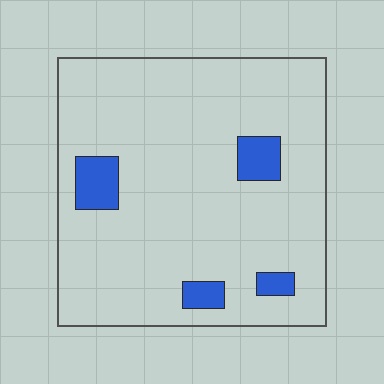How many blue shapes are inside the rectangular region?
4.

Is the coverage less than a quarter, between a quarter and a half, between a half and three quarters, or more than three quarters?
Less than a quarter.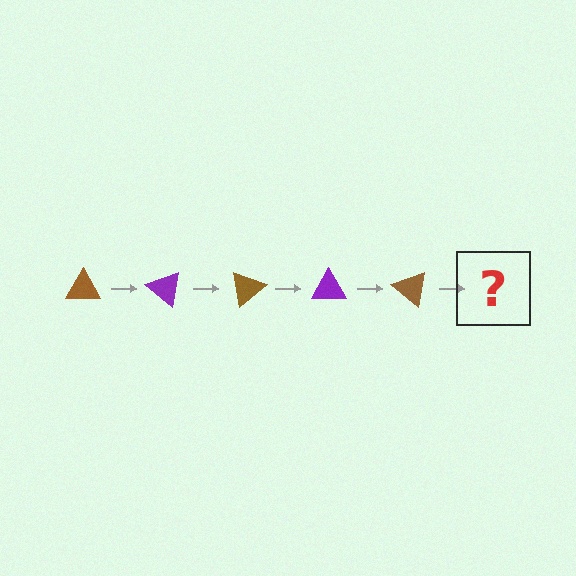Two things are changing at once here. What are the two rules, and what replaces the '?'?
The two rules are that it rotates 40 degrees each step and the color cycles through brown and purple. The '?' should be a purple triangle, rotated 200 degrees from the start.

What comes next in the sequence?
The next element should be a purple triangle, rotated 200 degrees from the start.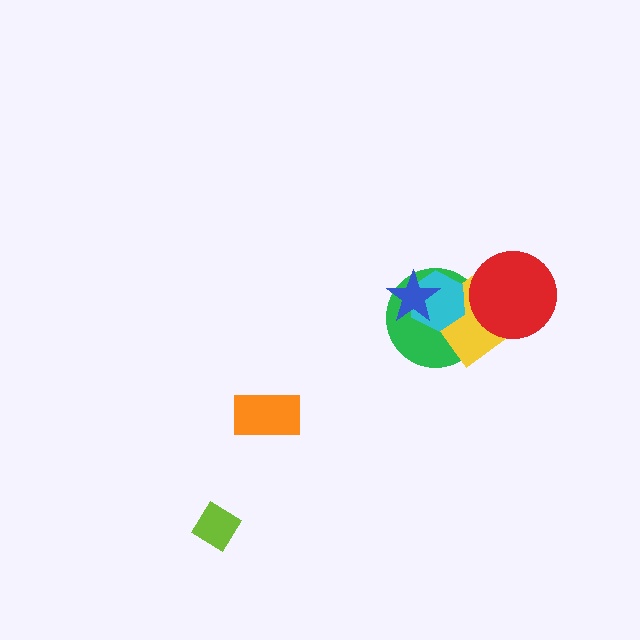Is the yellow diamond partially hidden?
Yes, it is partially covered by another shape.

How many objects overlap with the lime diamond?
0 objects overlap with the lime diamond.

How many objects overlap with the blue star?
2 objects overlap with the blue star.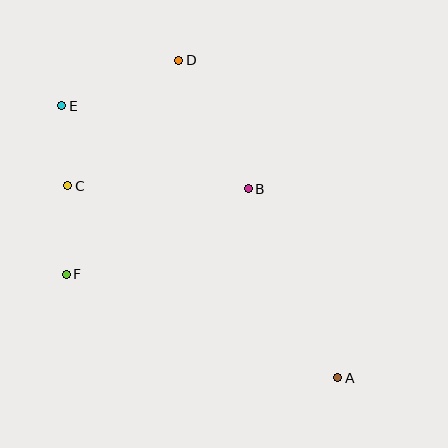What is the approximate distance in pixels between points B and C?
The distance between B and C is approximately 181 pixels.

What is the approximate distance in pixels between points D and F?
The distance between D and F is approximately 242 pixels.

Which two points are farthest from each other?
Points A and E are farthest from each other.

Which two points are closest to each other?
Points C and E are closest to each other.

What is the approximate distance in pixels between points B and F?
The distance between B and F is approximately 201 pixels.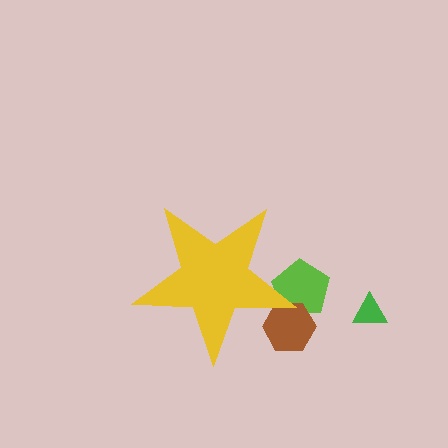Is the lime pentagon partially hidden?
Yes, the lime pentagon is partially hidden behind the yellow star.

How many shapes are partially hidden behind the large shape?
2 shapes are partially hidden.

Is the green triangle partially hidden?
No, the green triangle is fully visible.